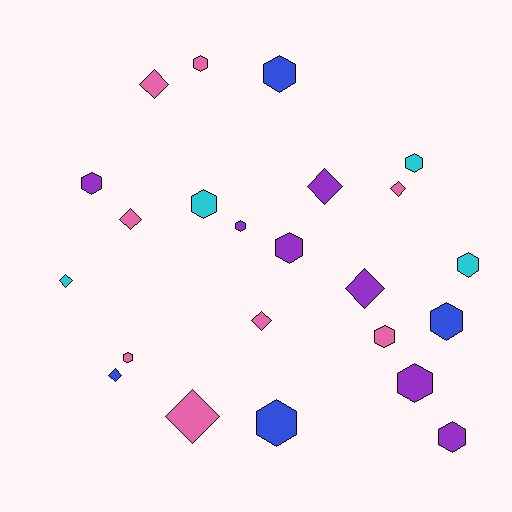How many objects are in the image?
There are 23 objects.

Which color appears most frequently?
Pink, with 8 objects.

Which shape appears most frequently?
Hexagon, with 14 objects.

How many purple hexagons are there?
There are 5 purple hexagons.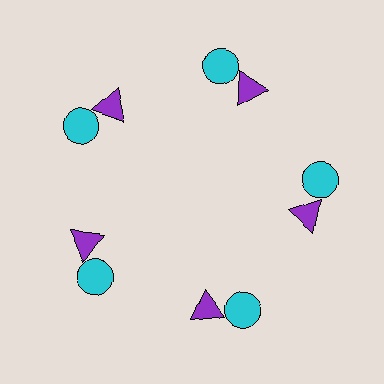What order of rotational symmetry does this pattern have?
This pattern has 5-fold rotational symmetry.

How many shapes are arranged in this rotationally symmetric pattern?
There are 10 shapes, arranged in 5 groups of 2.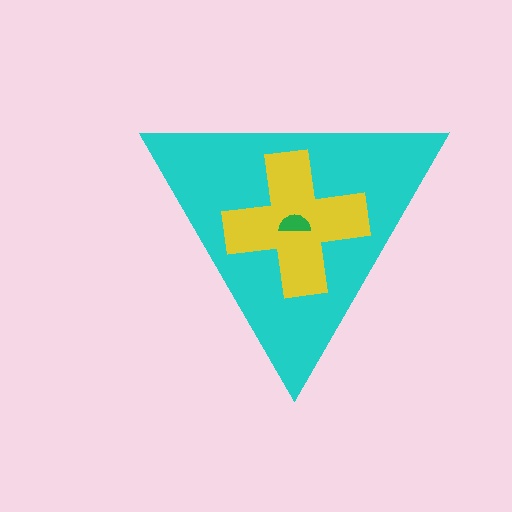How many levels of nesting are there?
3.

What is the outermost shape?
The cyan triangle.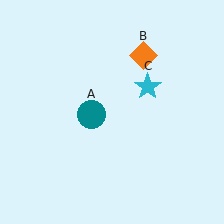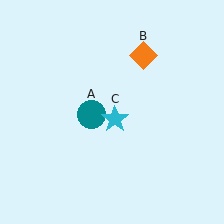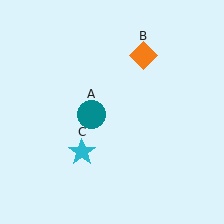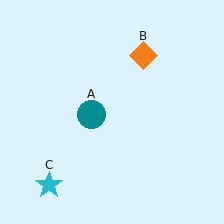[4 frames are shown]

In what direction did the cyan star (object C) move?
The cyan star (object C) moved down and to the left.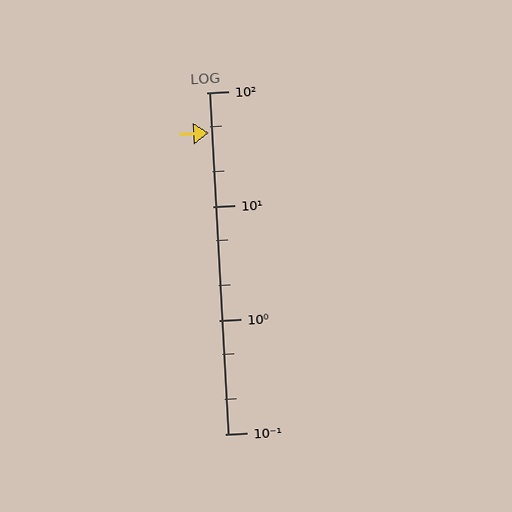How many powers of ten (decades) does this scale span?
The scale spans 3 decades, from 0.1 to 100.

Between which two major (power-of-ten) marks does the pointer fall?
The pointer is between 10 and 100.